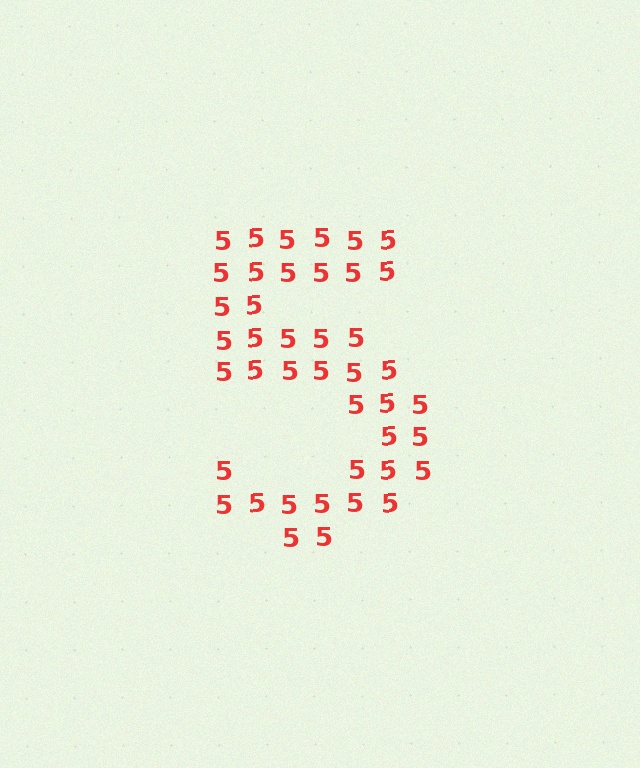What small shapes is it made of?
It is made of small digit 5's.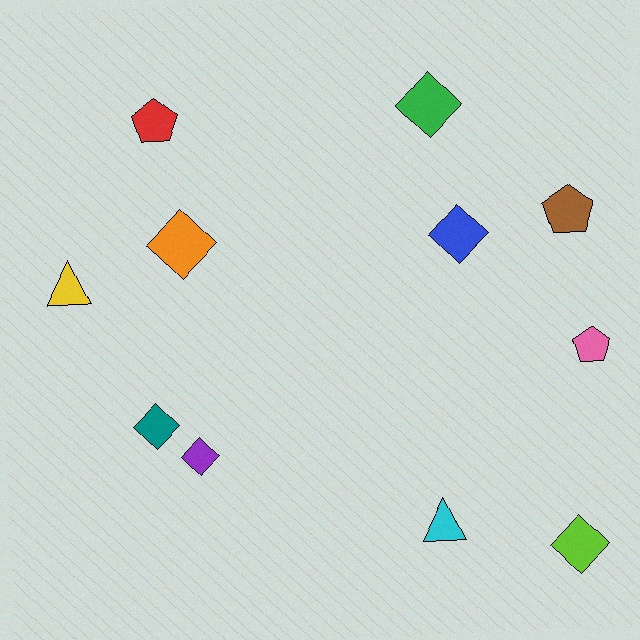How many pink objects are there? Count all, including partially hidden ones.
There is 1 pink object.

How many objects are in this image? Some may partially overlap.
There are 11 objects.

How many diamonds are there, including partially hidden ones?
There are 6 diamonds.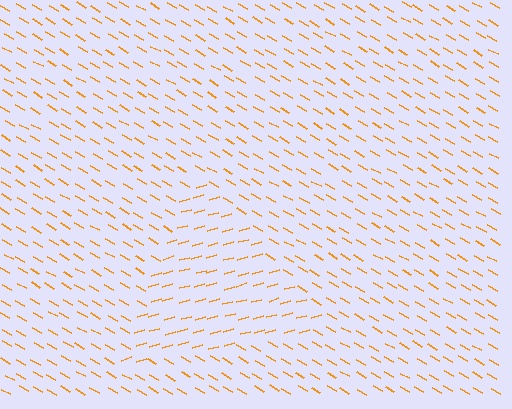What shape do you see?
I see a triangle.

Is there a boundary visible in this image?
Yes, there is a texture boundary formed by a change in line orientation.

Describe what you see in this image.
The image is filled with small orange line segments. A triangle region in the image has lines oriented differently from the surrounding lines, creating a visible texture boundary.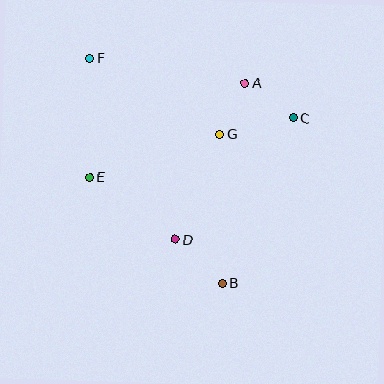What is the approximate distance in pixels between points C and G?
The distance between C and G is approximately 76 pixels.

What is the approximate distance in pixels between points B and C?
The distance between B and C is approximately 180 pixels.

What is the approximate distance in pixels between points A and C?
The distance between A and C is approximately 60 pixels.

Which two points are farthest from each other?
Points B and F are farthest from each other.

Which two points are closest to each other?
Points A and G are closest to each other.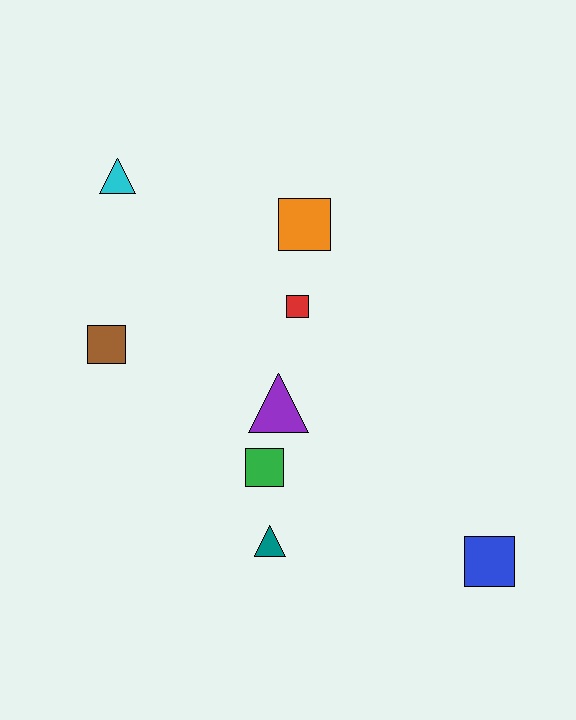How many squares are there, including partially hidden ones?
There are 5 squares.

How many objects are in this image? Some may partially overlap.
There are 8 objects.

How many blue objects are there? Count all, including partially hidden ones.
There is 1 blue object.